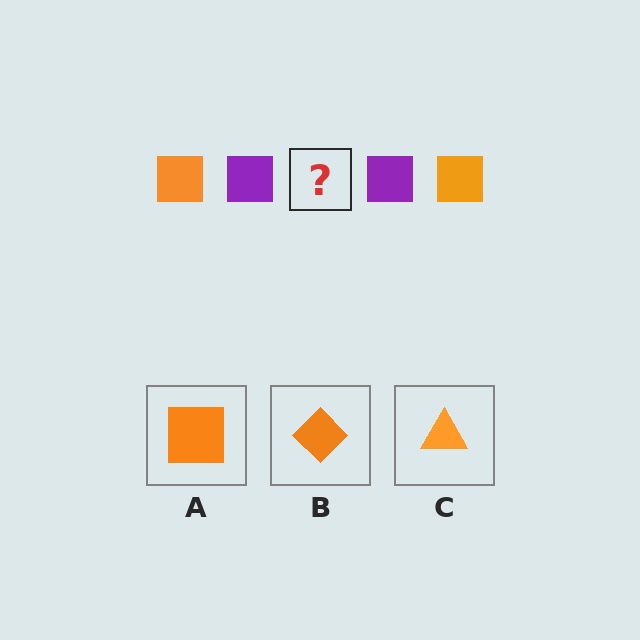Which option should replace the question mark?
Option A.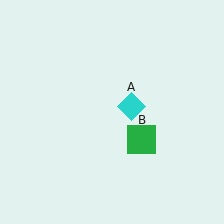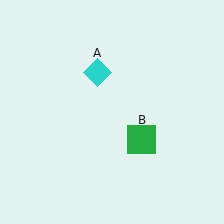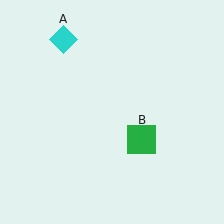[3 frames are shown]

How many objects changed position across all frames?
1 object changed position: cyan diamond (object A).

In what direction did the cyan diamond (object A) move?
The cyan diamond (object A) moved up and to the left.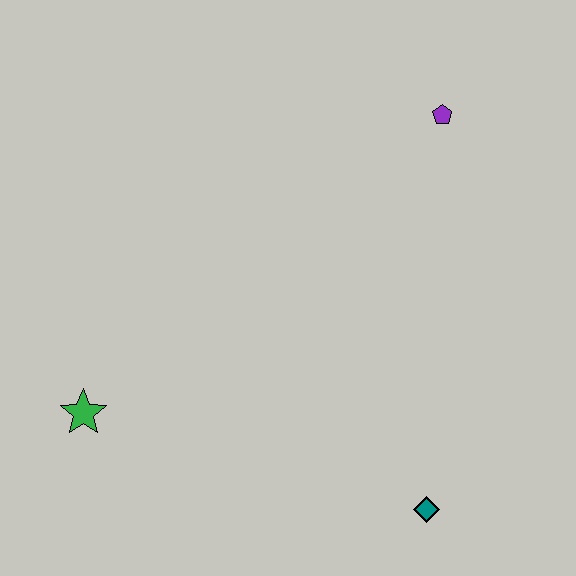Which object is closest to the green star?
The teal diamond is closest to the green star.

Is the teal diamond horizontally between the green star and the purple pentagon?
Yes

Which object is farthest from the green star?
The purple pentagon is farthest from the green star.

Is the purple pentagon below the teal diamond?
No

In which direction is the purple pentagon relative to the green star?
The purple pentagon is to the right of the green star.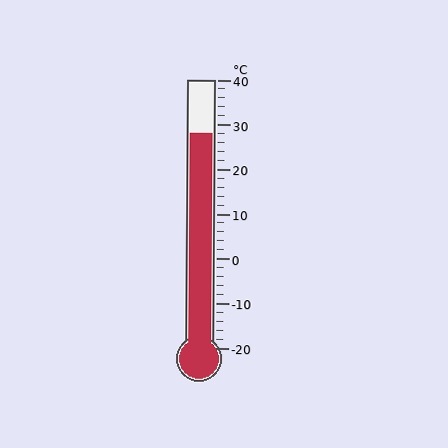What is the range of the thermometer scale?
The thermometer scale ranges from -20°C to 40°C.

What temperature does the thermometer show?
The thermometer shows approximately 28°C.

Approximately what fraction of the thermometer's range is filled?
The thermometer is filled to approximately 80% of its range.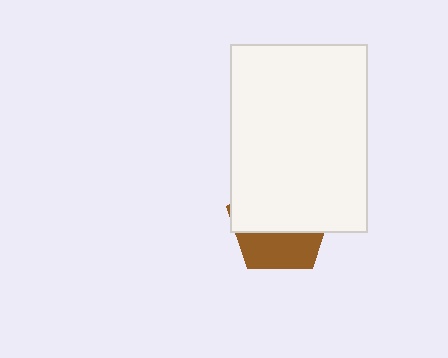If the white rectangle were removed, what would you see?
You would see the complete brown pentagon.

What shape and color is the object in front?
The object in front is a white rectangle.